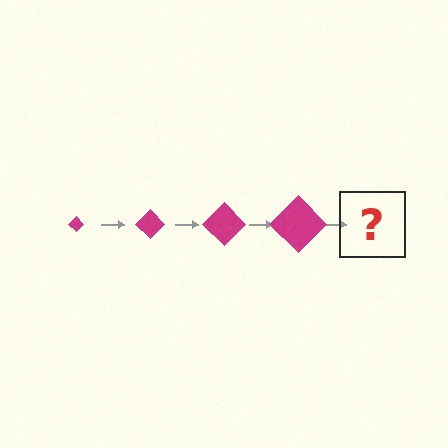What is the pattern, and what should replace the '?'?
The pattern is that the diamond gets progressively larger each step. The '?' should be a magenta diamond, larger than the previous one.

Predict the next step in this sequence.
The next step is a magenta diamond, larger than the previous one.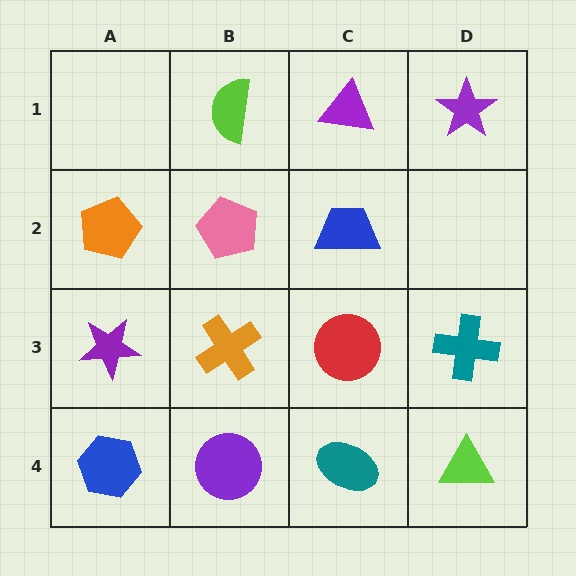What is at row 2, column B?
A pink pentagon.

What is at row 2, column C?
A blue trapezoid.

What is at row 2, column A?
An orange pentagon.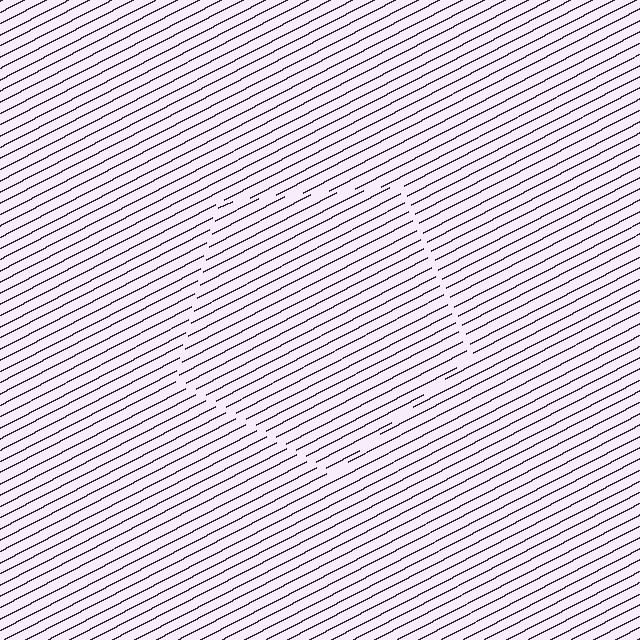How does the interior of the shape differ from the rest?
The interior of the shape contains the same grating, shifted by half a period — the contour is defined by the phase discontinuity where line-ends from the inner and outer gratings abut.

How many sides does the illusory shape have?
5 sides — the line-ends trace a pentagon.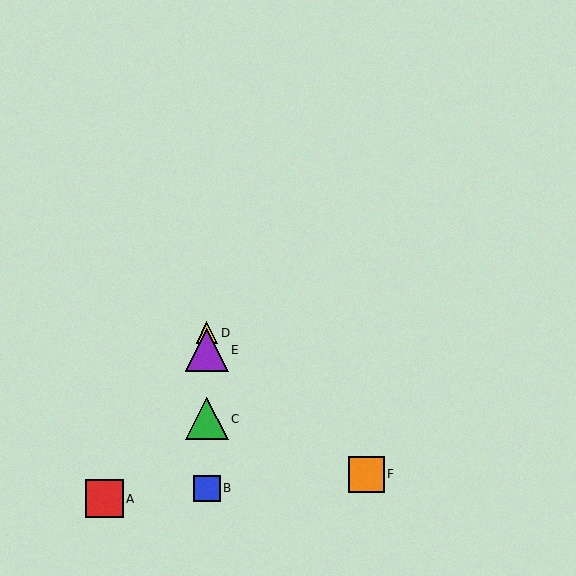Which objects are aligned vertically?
Objects B, C, D, E are aligned vertically.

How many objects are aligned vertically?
4 objects (B, C, D, E) are aligned vertically.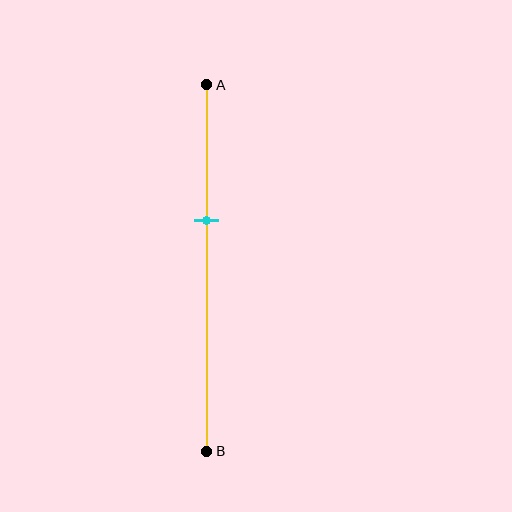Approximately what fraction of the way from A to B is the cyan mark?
The cyan mark is approximately 35% of the way from A to B.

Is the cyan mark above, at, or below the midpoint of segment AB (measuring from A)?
The cyan mark is above the midpoint of segment AB.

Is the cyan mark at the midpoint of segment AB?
No, the mark is at about 35% from A, not at the 50% midpoint.